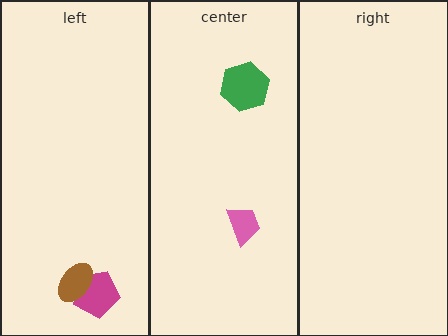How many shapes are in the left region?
2.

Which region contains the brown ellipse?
The left region.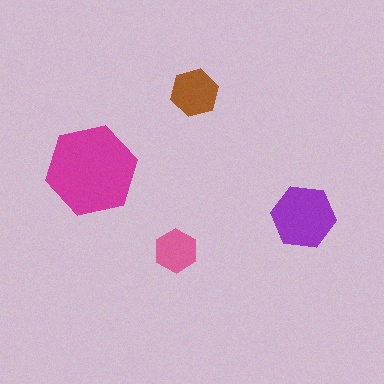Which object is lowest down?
The pink hexagon is bottommost.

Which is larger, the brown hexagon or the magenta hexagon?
The magenta one.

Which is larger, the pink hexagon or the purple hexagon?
The purple one.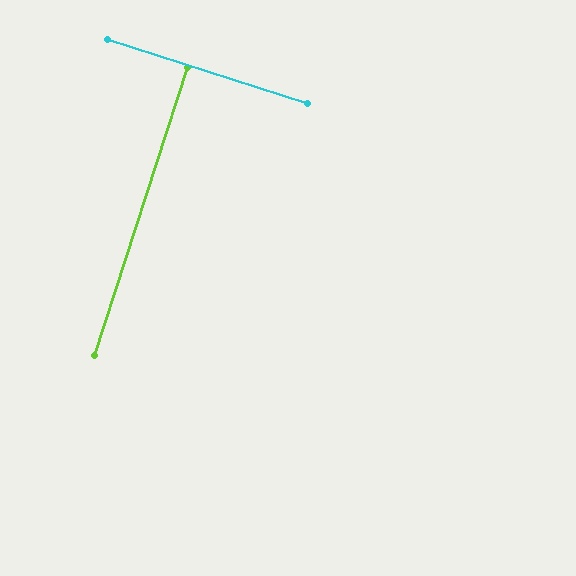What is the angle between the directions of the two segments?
Approximately 90 degrees.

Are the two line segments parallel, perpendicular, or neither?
Perpendicular — they meet at approximately 90°.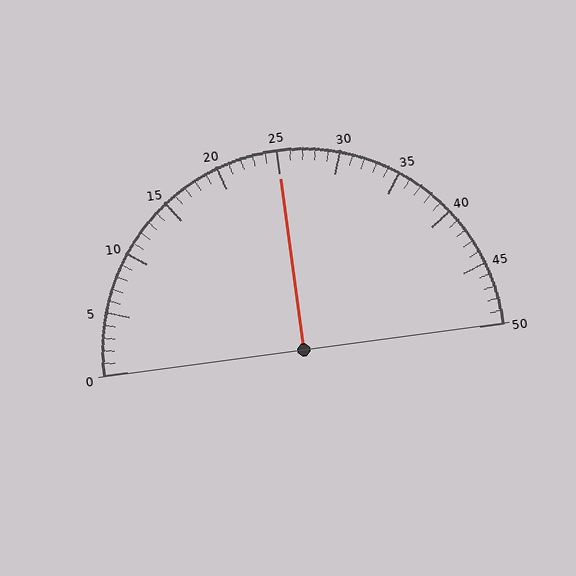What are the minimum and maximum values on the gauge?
The gauge ranges from 0 to 50.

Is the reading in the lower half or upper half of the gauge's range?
The reading is in the upper half of the range (0 to 50).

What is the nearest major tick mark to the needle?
The nearest major tick mark is 25.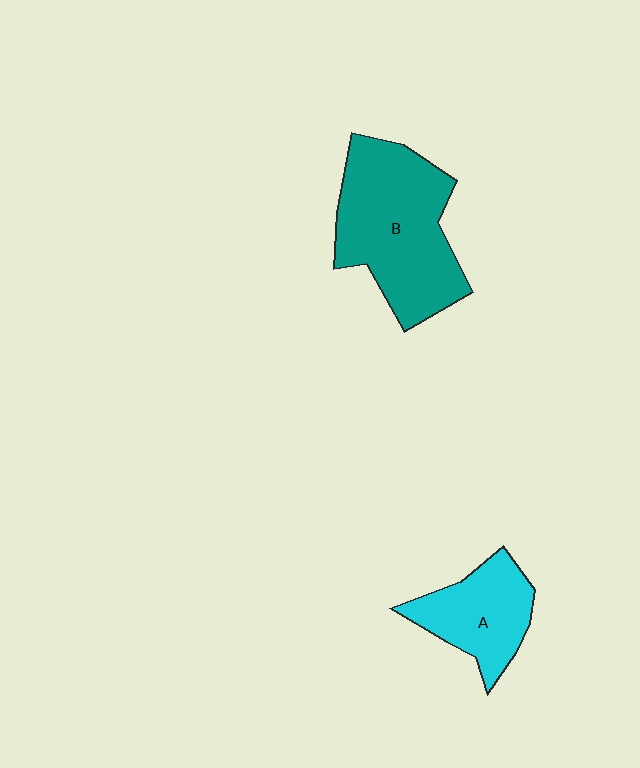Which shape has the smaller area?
Shape A (cyan).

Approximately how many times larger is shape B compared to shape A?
Approximately 1.8 times.